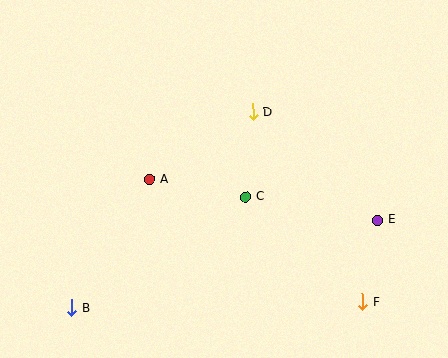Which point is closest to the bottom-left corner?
Point B is closest to the bottom-left corner.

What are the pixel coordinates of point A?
Point A is at (150, 179).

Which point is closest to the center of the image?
Point C at (246, 197) is closest to the center.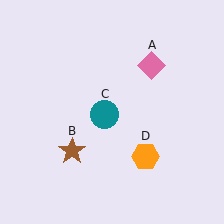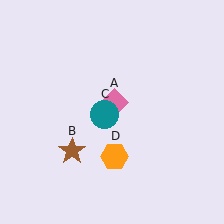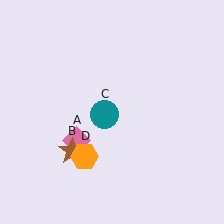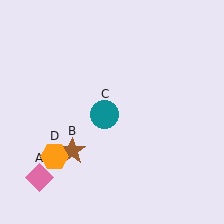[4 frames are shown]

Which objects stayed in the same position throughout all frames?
Brown star (object B) and teal circle (object C) remained stationary.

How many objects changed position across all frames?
2 objects changed position: pink diamond (object A), orange hexagon (object D).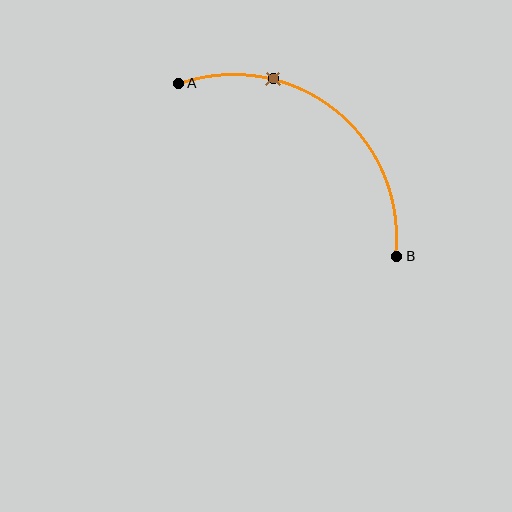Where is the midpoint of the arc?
The arc midpoint is the point on the curve farthest from the straight line joining A and B. It sits above and to the right of that line.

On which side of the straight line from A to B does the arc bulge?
The arc bulges above and to the right of the straight line connecting A and B.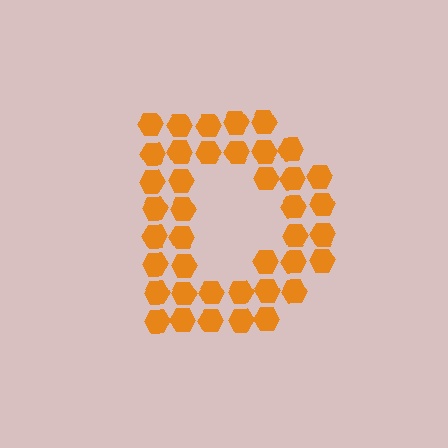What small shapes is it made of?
It is made of small hexagons.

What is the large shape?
The large shape is the letter D.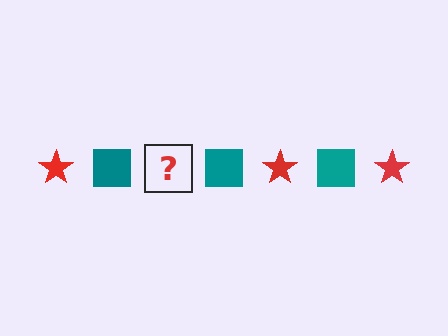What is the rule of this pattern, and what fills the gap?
The rule is that the pattern alternates between red star and teal square. The gap should be filled with a red star.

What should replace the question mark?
The question mark should be replaced with a red star.